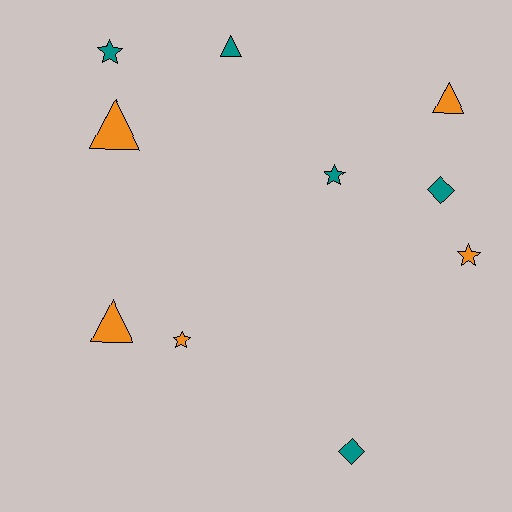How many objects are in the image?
There are 10 objects.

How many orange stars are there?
There are 2 orange stars.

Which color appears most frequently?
Teal, with 5 objects.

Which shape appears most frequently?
Star, with 4 objects.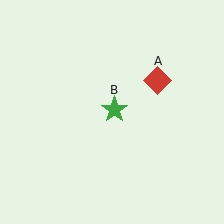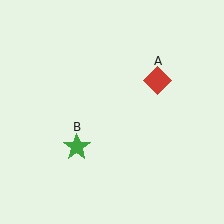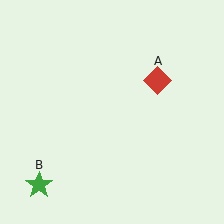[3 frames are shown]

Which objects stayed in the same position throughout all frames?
Red diamond (object A) remained stationary.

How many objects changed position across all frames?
1 object changed position: green star (object B).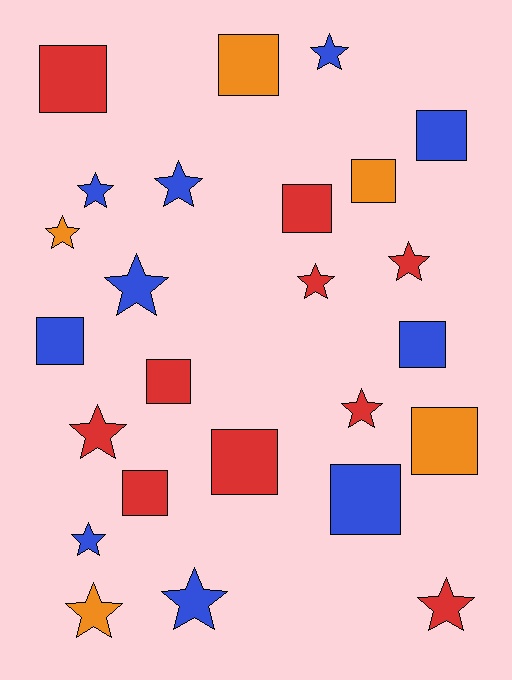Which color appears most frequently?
Blue, with 10 objects.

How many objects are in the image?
There are 25 objects.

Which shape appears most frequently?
Star, with 13 objects.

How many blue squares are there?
There are 4 blue squares.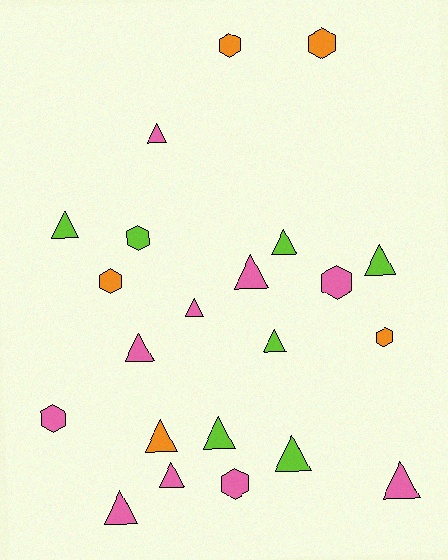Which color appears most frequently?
Pink, with 10 objects.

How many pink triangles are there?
There are 7 pink triangles.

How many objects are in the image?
There are 22 objects.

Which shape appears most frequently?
Triangle, with 14 objects.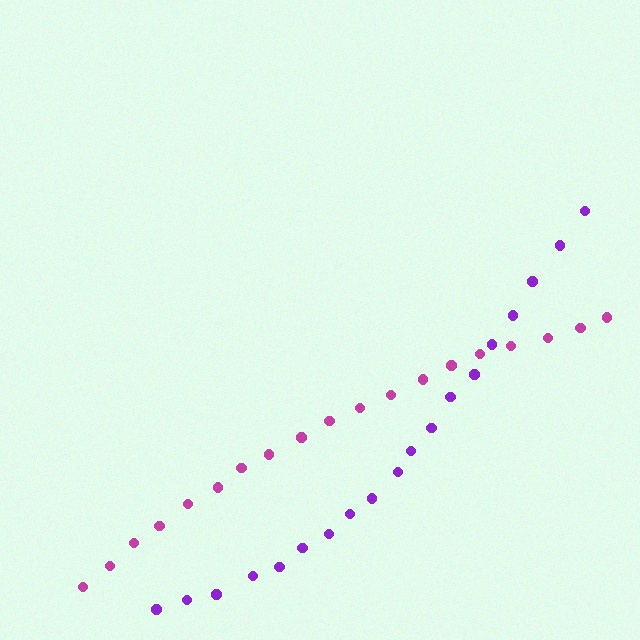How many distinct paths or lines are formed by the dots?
There are 2 distinct paths.